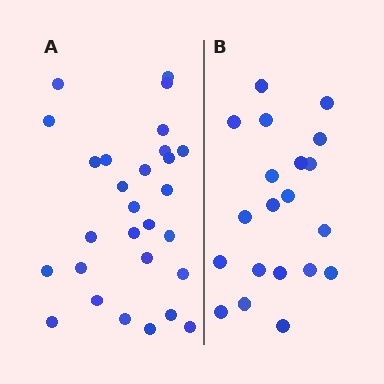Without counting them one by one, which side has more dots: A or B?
Region A (the left region) has more dots.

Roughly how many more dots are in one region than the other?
Region A has roughly 8 or so more dots than region B.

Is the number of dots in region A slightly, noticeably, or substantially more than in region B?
Region A has noticeably more, but not dramatically so. The ratio is roughly 1.4 to 1.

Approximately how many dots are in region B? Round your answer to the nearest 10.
About 20 dots.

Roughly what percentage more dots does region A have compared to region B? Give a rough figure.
About 40% more.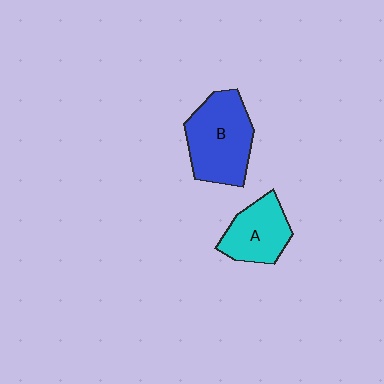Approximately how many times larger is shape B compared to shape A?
Approximately 1.4 times.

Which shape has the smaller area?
Shape A (cyan).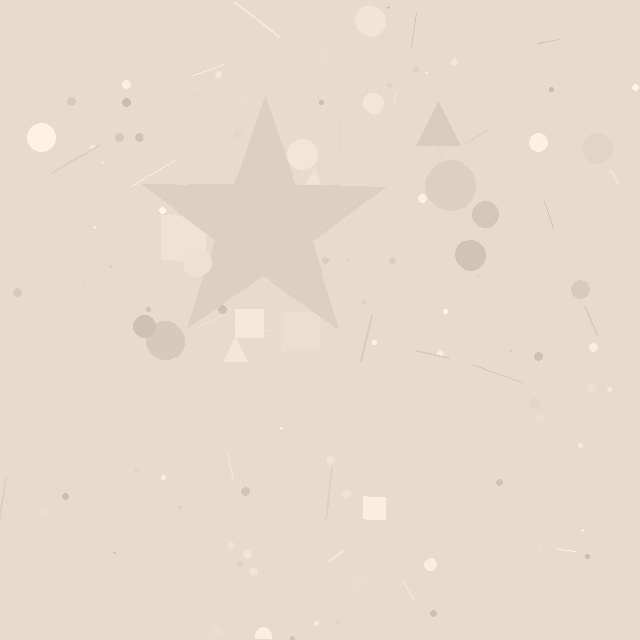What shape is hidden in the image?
A star is hidden in the image.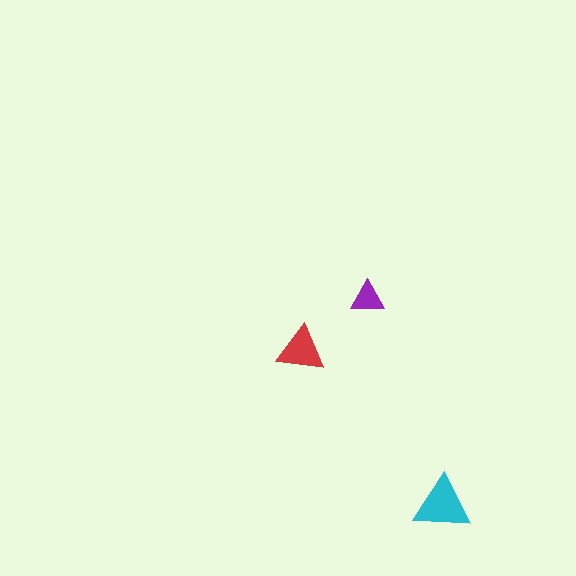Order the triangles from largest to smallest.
the cyan one, the red one, the purple one.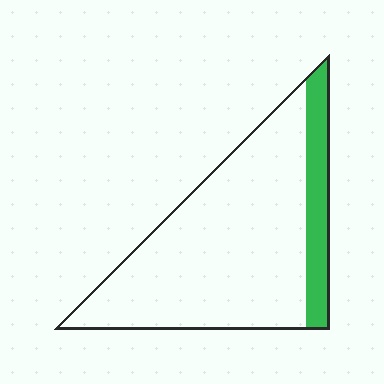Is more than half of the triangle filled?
No.